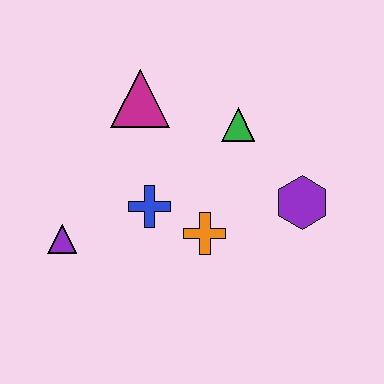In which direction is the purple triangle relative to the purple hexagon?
The purple triangle is to the left of the purple hexagon.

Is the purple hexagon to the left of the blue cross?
No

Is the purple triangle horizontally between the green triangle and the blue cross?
No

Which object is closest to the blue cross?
The orange cross is closest to the blue cross.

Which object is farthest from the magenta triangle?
The purple hexagon is farthest from the magenta triangle.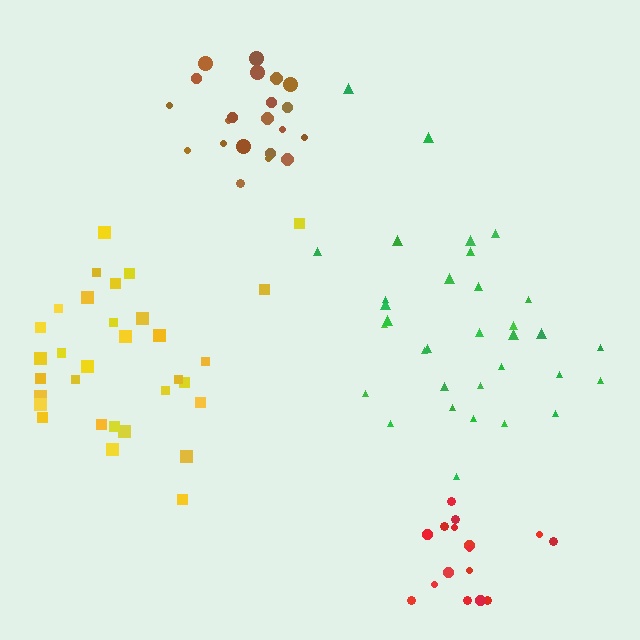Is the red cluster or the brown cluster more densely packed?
Brown.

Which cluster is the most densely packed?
Brown.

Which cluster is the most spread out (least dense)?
Red.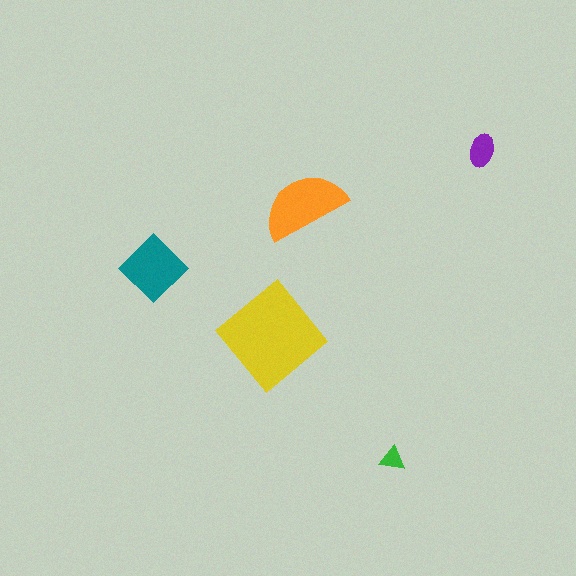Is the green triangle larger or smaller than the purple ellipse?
Smaller.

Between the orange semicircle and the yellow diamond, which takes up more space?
The yellow diamond.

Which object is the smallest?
The green triangle.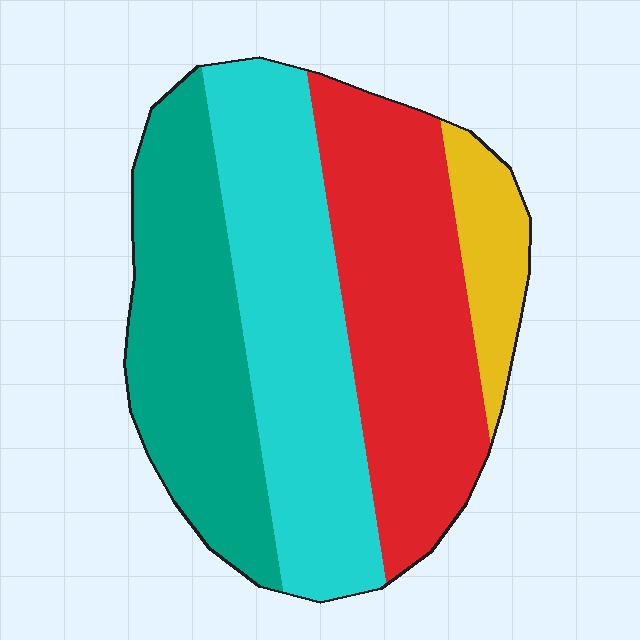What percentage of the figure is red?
Red covers 32% of the figure.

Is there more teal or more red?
Red.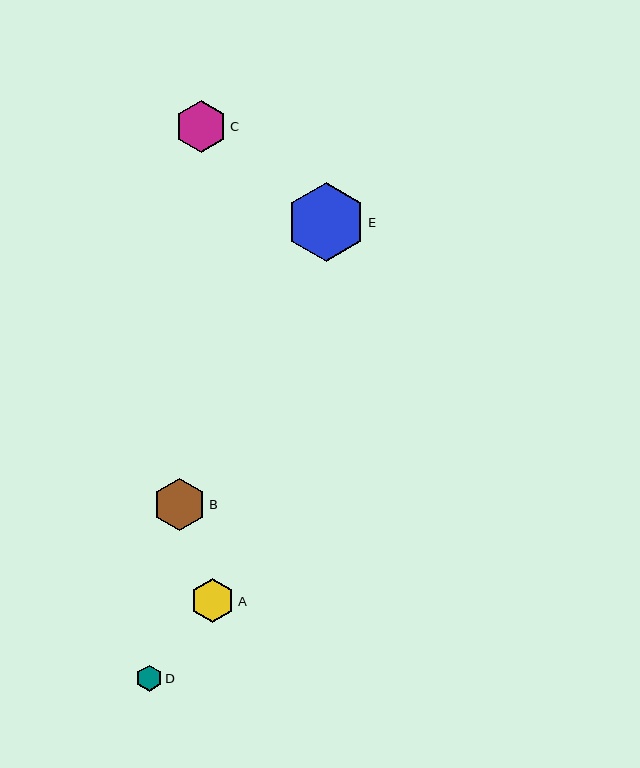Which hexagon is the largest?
Hexagon E is the largest with a size of approximately 79 pixels.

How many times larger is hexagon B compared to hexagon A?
Hexagon B is approximately 1.2 times the size of hexagon A.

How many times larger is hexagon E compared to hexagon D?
Hexagon E is approximately 3.0 times the size of hexagon D.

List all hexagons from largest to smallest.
From largest to smallest: E, B, C, A, D.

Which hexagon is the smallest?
Hexagon D is the smallest with a size of approximately 26 pixels.